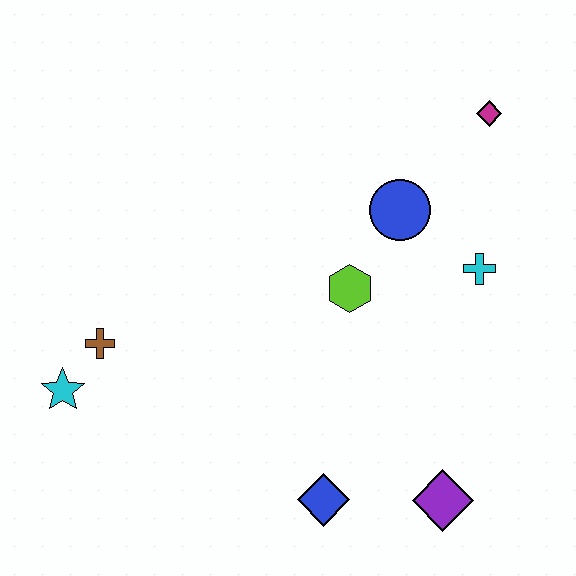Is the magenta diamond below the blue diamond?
No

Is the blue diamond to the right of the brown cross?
Yes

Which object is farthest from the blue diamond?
The magenta diamond is farthest from the blue diamond.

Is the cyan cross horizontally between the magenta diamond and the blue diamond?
Yes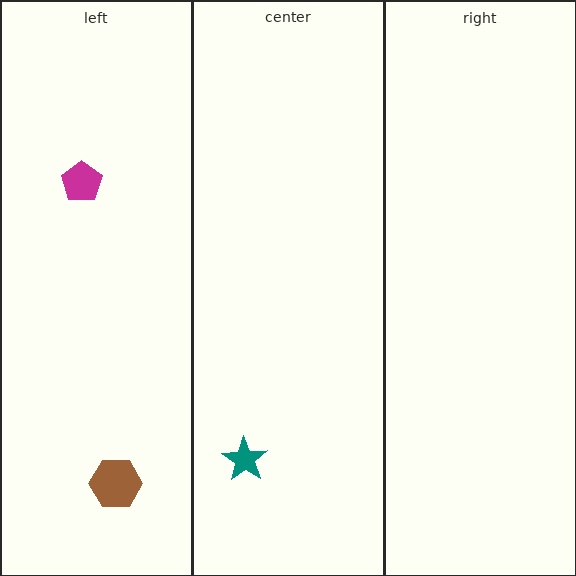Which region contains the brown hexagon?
The left region.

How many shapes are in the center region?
1.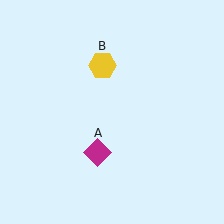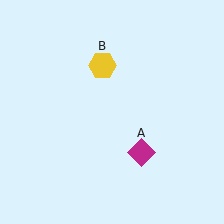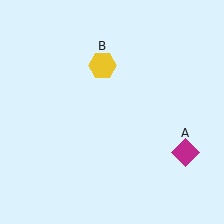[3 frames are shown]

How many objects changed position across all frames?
1 object changed position: magenta diamond (object A).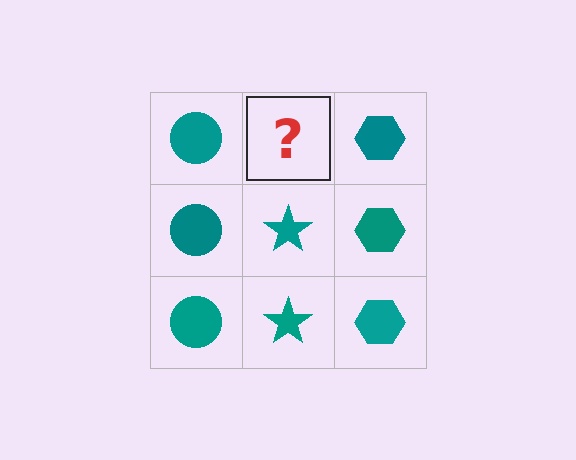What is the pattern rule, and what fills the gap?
The rule is that each column has a consistent shape. The gap should be filled with a teal star.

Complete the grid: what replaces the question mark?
The question mark should be replaced with a teal star.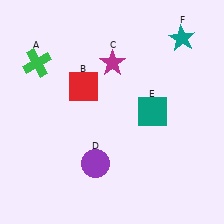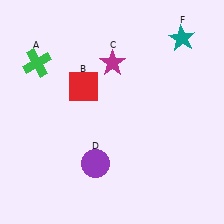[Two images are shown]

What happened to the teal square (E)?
The teal square (E) was removed in Image 2. It was in the top-right area of Image 1.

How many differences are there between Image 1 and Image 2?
There is 1 difference between the two images.